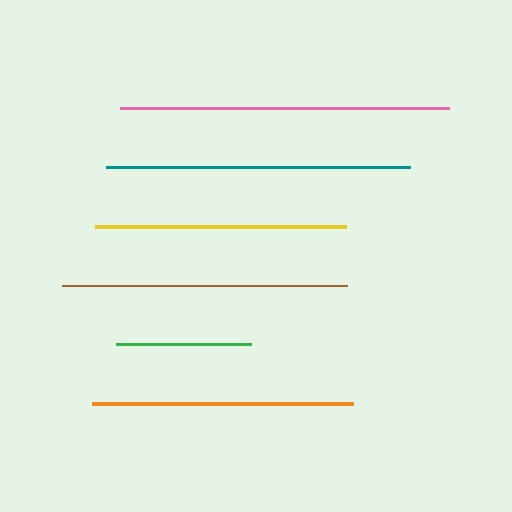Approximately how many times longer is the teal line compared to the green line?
The teal line is approximately 2.3 times the length of the green line.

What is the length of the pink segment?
The pink segment is approximately 330 pixels long.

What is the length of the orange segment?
The orange segment is approximately 261 pixels long.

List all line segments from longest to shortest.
From longest to shortest: pink, teal, brown, orange, yellow, green.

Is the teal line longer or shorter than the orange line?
The teal line is longer than the orange line.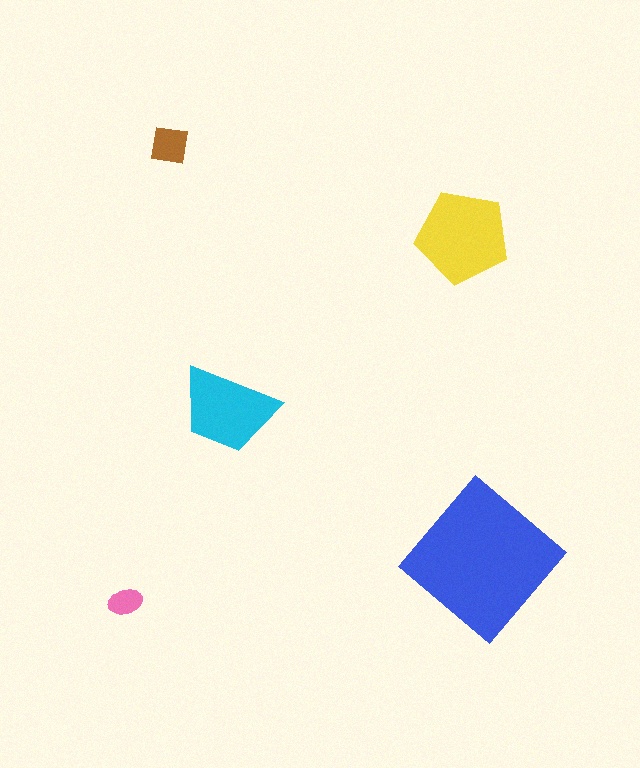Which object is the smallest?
The pink ellipse.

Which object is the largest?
The blue diamond.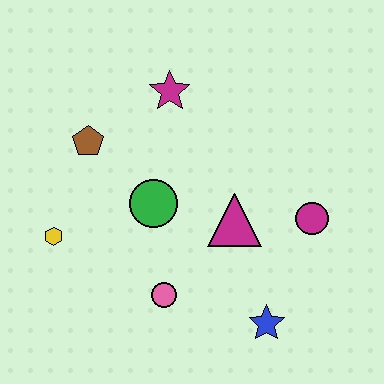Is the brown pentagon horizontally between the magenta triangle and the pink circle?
No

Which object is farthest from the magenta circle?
The yellow hexagon is farthest from the magenta circle.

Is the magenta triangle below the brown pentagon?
Yes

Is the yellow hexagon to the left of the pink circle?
Yes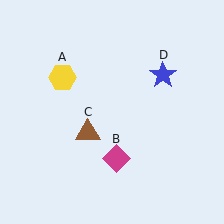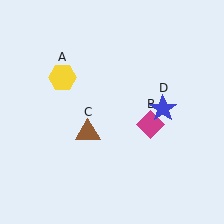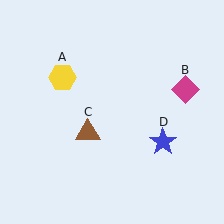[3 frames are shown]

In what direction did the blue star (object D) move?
The blue star (object D) moved down.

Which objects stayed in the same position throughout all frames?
Yellow hexagon (object A) and brown triangle (object C) remained stationary.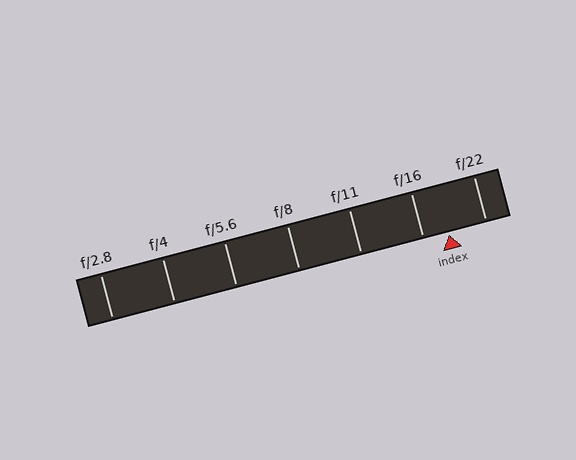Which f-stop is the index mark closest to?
The index mark is closest to f/16.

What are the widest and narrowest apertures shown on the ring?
The widest aperture shown is f/2.8 and the narrowest is f/22.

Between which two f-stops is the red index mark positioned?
The index mark is between f/16 and f/22.